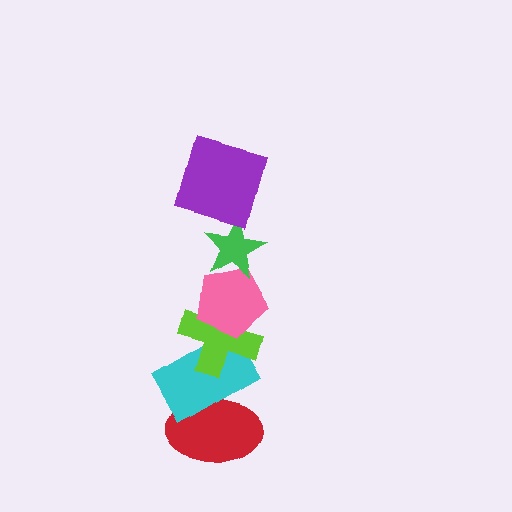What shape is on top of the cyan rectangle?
The lime cross is on top of the cyan rectangle.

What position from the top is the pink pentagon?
The pink pentagon is 3rd from the top.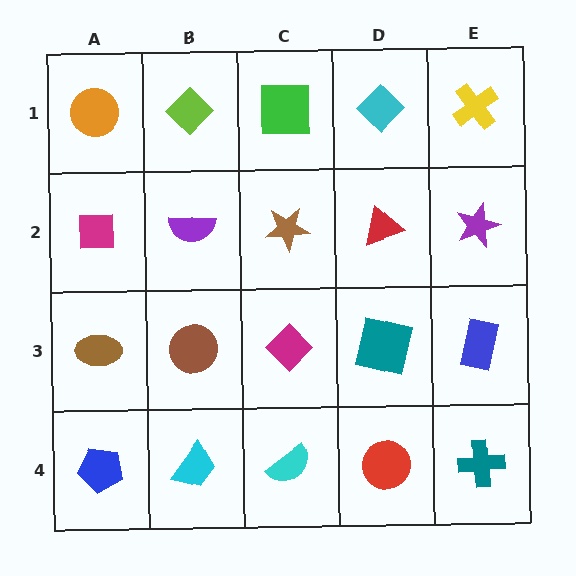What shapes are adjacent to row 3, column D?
A red triangle (row 2, column D), a red circle (row 4, column D), a magenta diamond (row 3, column C), a blue rectangle (row 3, column E).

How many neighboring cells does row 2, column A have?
3.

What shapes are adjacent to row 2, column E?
A yellow cross (row 1, column E), a blue rectangle (row 3, column E), a red triangle (row 2, column D).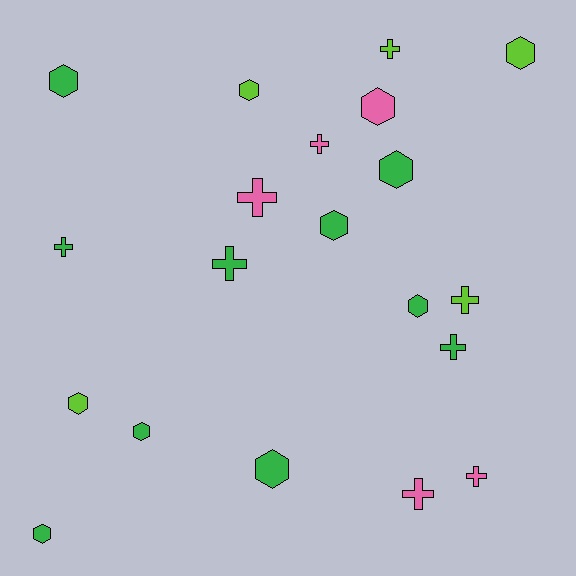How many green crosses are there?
There are 3 green crosses.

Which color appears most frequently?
Green, with 10 objects.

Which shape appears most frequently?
Hexagon, with 11 objects.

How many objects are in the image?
There are 20 objects.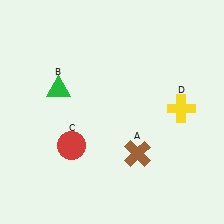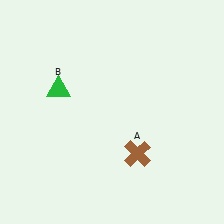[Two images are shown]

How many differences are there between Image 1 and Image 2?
There are 2 differences between the two images.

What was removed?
The red circle (C), the yellow cross (D) were removed in Image 2.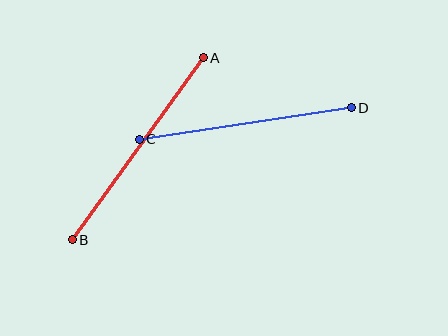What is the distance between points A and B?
The distance is approximately 224 pixels.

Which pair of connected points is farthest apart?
Points A and B are farthest apart.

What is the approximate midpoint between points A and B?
The midpoint is at approximately (138, 149) pixels.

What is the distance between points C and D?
The distance is approximately 215 pixels.